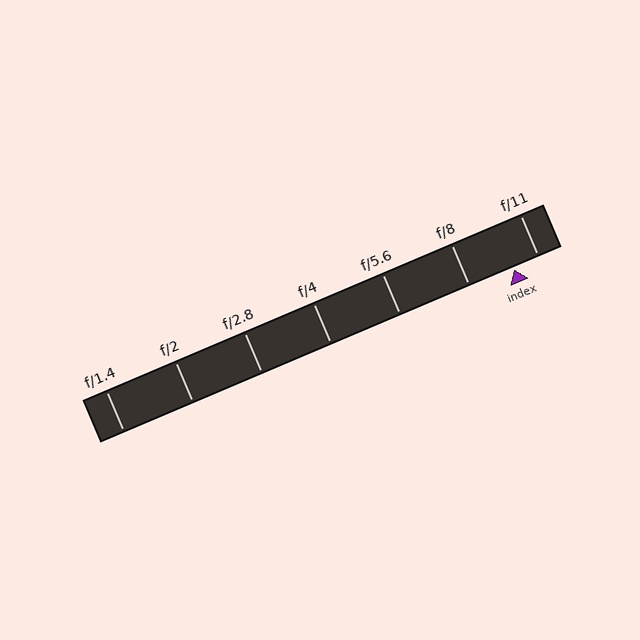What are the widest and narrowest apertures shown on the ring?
The widest aperture shown is f/1.4 and the narrowest is f/11.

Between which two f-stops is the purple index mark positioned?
The index mark is between f/8 and f/11.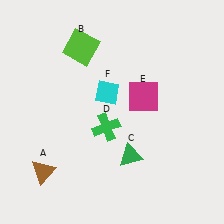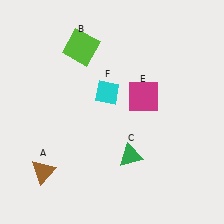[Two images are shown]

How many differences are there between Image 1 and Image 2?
There is 1 difference between the two images.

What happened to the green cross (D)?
The green cross (D) was removed in Image 2. It was in the bottom-left area of Image 1.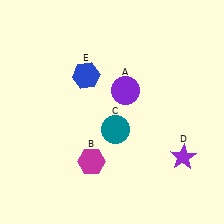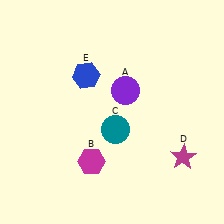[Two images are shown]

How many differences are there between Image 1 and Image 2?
There is 1 difference between the two images.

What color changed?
The star (D) changed from purple in Image 1 to magenta in Image 2.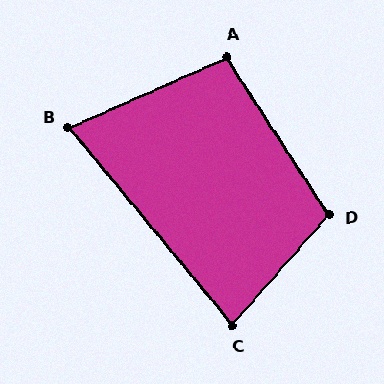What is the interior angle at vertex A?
Approximately 99 degrees (obtuse).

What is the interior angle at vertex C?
Approximately 81 degrees (acute).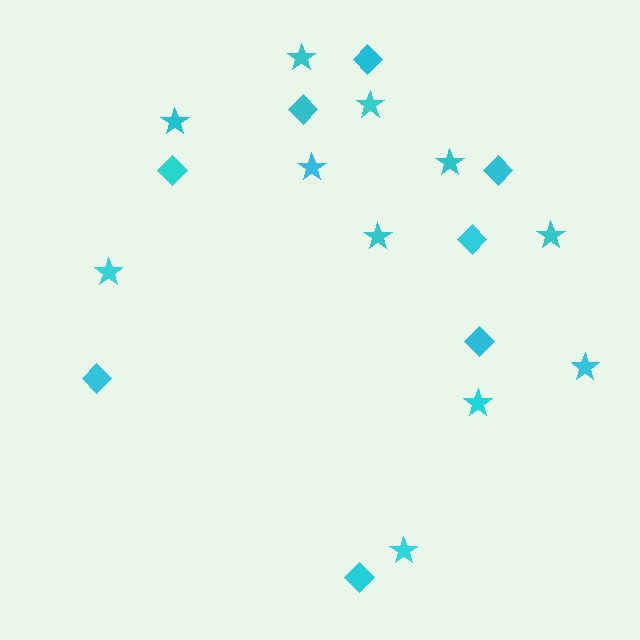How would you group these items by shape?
There are 2 groups: one group of stars (11) and one group of diamonds (8).